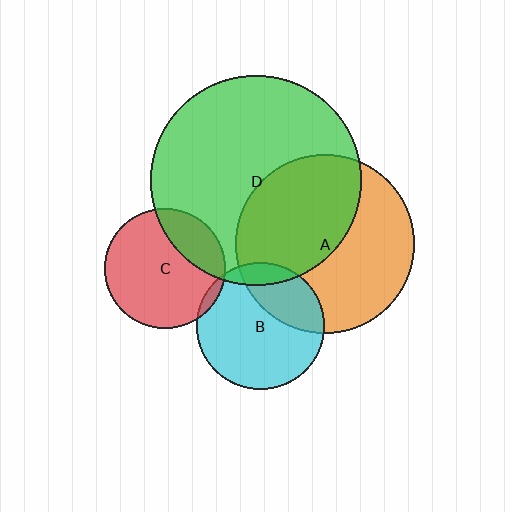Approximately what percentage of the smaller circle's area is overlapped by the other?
Approximately 5%.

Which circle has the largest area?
Circle D (green).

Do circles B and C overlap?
Yes.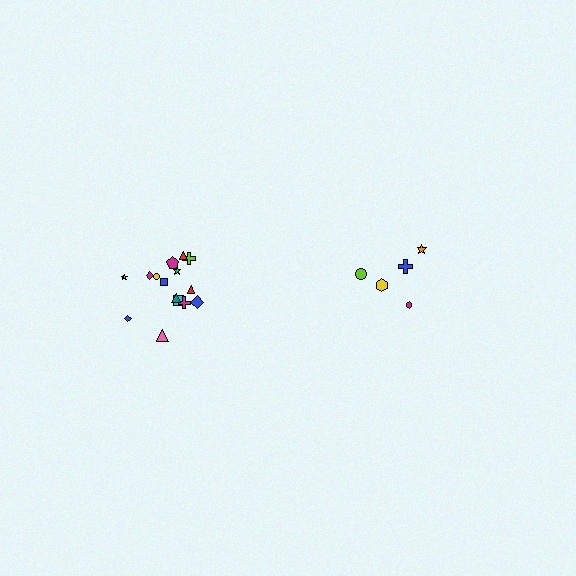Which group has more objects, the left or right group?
The left group.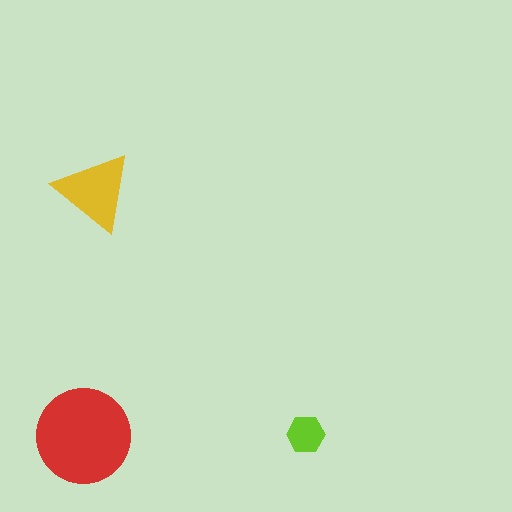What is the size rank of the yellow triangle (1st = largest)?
2nd.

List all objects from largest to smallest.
The red circle, the yellow triangle, the lime hexagon.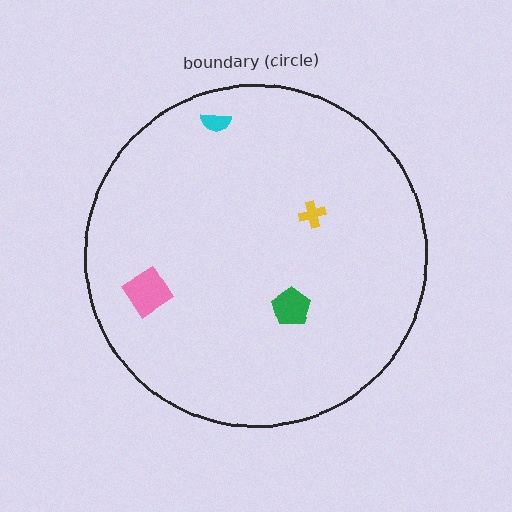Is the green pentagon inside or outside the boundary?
Inside.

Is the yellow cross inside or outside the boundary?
Inside.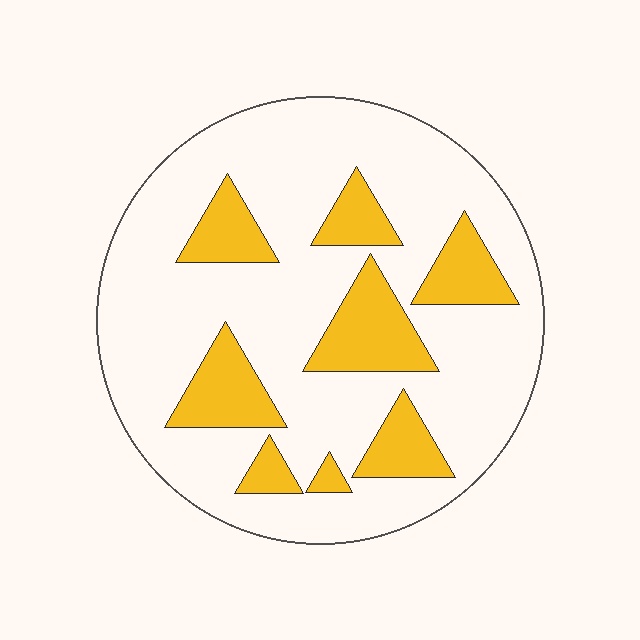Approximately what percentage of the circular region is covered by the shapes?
Approximately 25%.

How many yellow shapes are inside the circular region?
8.